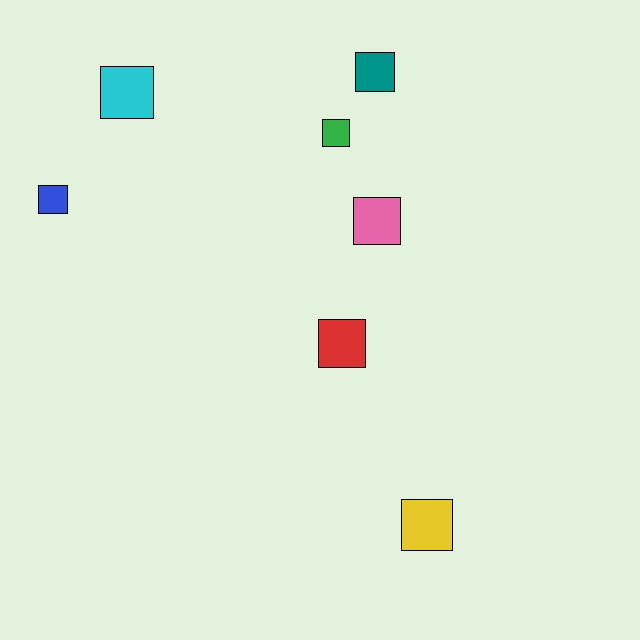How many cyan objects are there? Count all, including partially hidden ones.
There is 1 cyan object.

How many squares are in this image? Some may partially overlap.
There are 7 squares.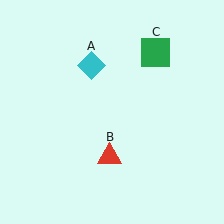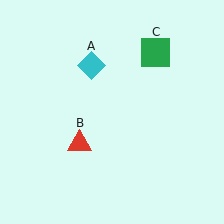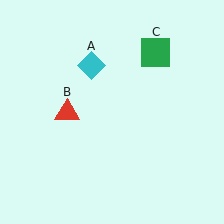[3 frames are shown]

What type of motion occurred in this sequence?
The red triangle (object B) rotated clockwise around the center of the scene.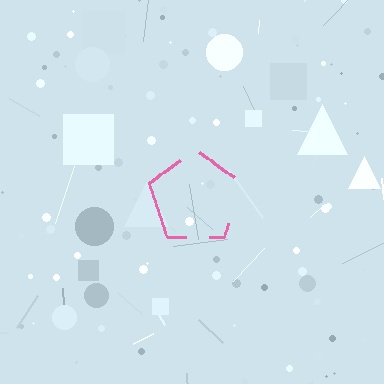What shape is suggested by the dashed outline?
The dashed outline suggests a pentagon.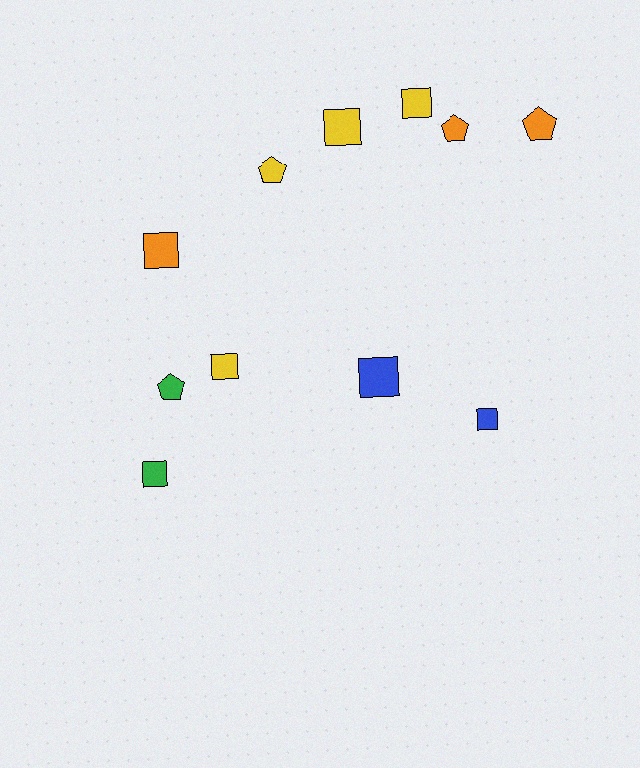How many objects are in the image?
There are 11 objects.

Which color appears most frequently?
Yellow, with 4 objects.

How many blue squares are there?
There are 2 blue squares.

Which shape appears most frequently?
Square, with 7 objects.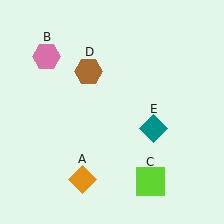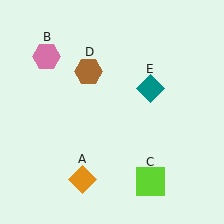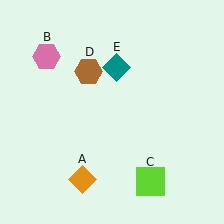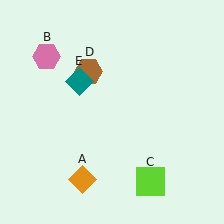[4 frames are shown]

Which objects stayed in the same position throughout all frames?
Orange diamond (object A) and pink hexagon (object B) and lime square (object C) and brown hexagon (object D) remained stationary.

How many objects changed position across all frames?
1 object changed position: teal diamond (object E).